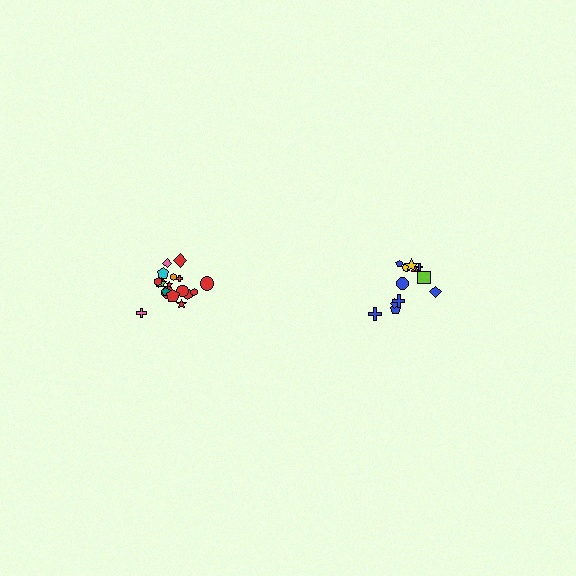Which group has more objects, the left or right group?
The left group.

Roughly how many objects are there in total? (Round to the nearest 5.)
Roughly 30 objects in total.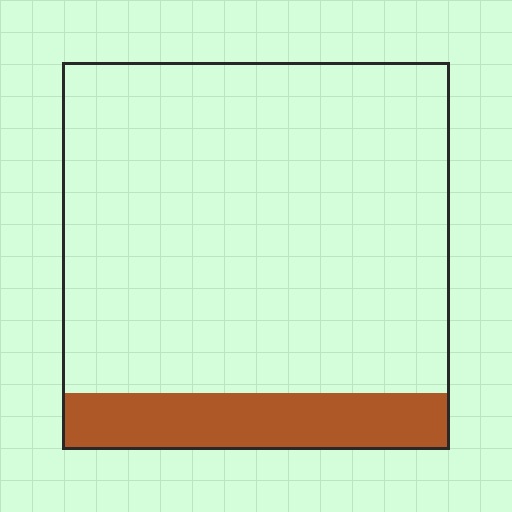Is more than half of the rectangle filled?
No.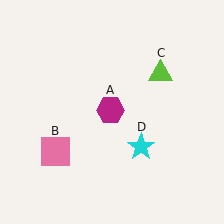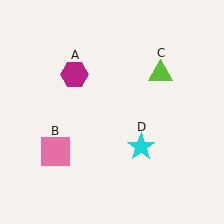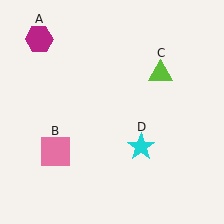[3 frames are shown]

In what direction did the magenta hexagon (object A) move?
The magenta hexagon (object A) moved up and to the left.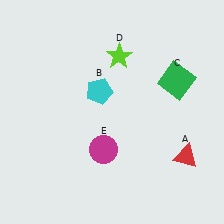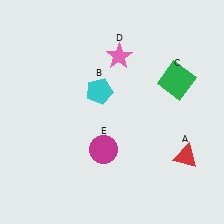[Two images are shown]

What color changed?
The star (D) changed from lime in Image 1 to pink in Image 2.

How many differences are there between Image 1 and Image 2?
There is 1 difference between the two images.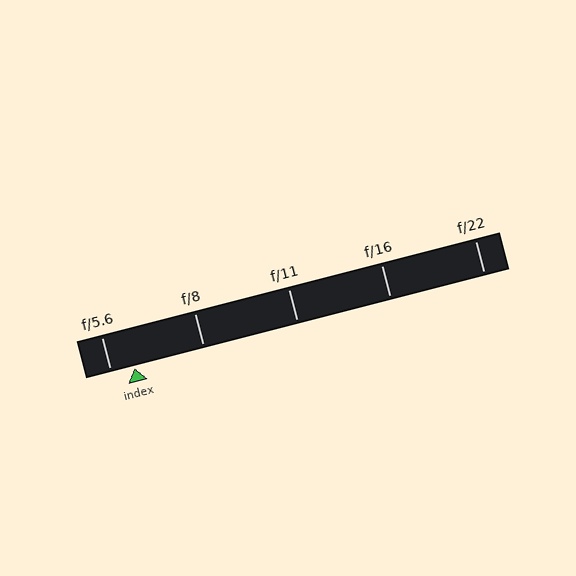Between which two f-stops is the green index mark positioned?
The index mark is between f/5.6 and f/8.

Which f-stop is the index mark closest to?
The index mark is closest to f/5.6.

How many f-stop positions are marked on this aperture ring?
There are 5 f-stop positions marked.